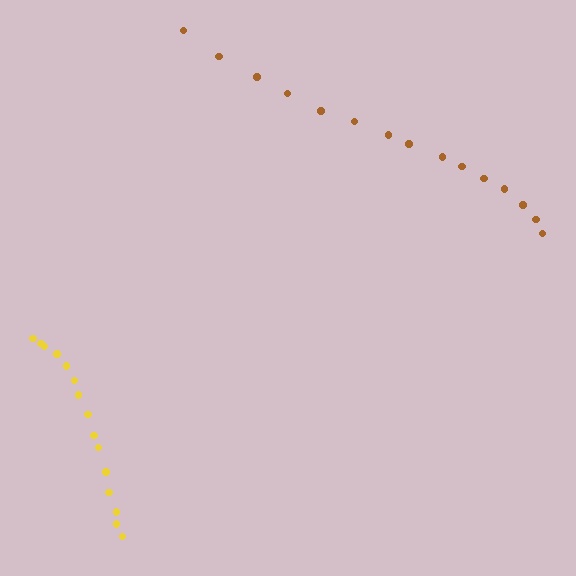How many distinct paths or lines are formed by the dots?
There are 2 distinct paths.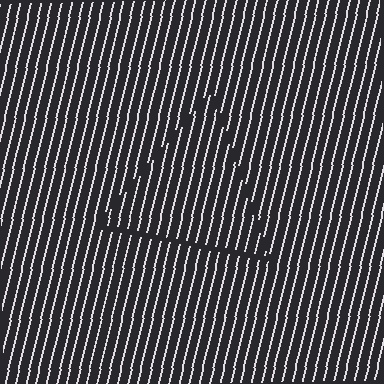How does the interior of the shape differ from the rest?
The interior of the shape contains the same grating, shifted by half a period — the contour is defined by the phase discontinuity where line-ends from the inner and outer gratings abut.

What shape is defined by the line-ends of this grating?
An illusory triangle. The interior of the shape contains the same grating, shifted by half a period — the contour is defined by the phase discontinuity where line-ends from the inner and outer gratings abut.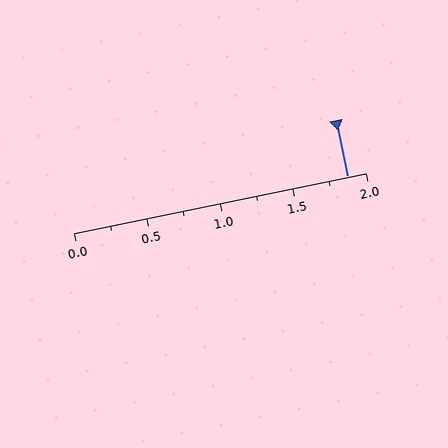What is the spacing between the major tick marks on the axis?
The major ticks are spaced 0.5 apart.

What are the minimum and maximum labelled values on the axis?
The axis runs from 0.0 to 2.0.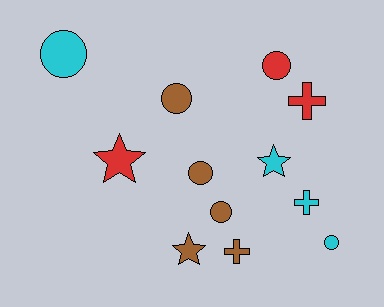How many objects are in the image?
There are 12 objects.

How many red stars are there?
There is 1 red star.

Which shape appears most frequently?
Circle, with 6 objects.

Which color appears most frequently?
Brown, with 5 objects.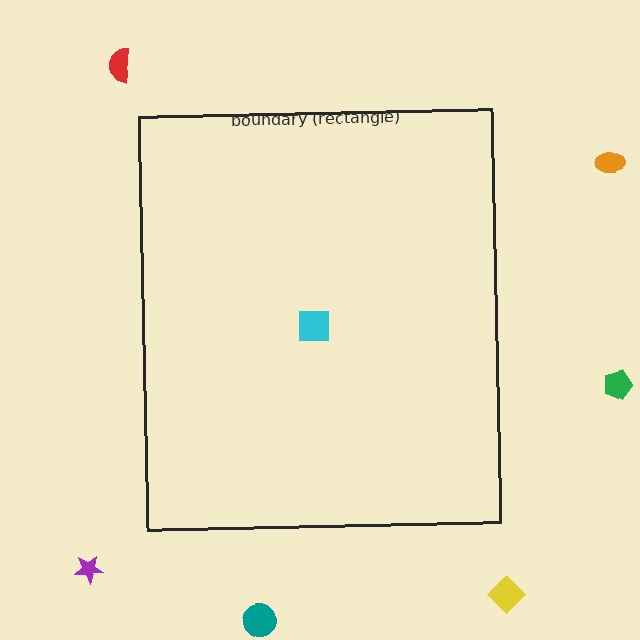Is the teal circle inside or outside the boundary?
Outside.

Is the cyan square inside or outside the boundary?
Inside.